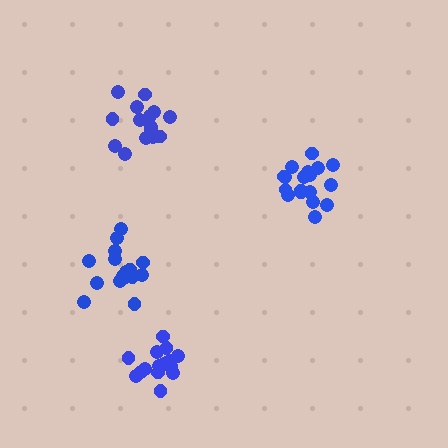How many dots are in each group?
Group 1: 16 dots, Group 2: 16 dots, Group 3: 15 dots, Group 4: 18 dots (65 total).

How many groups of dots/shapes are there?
There are 4 groups.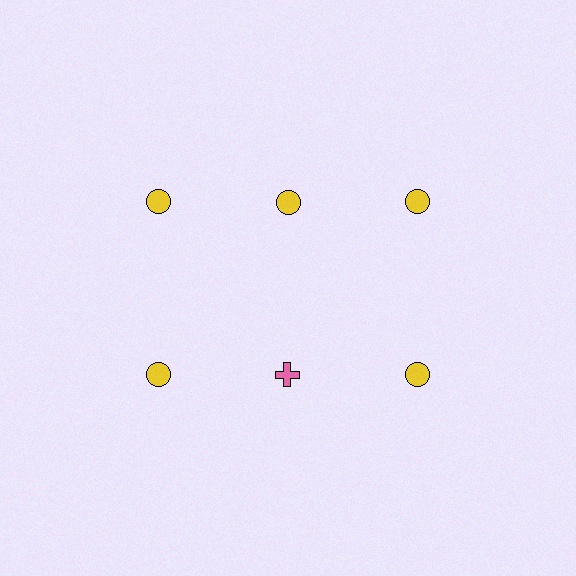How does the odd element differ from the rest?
It differs in both color (pink instead of yellow) and shape (cross instead of circle).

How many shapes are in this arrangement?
There are 6 shapes arranged in a grid pattern.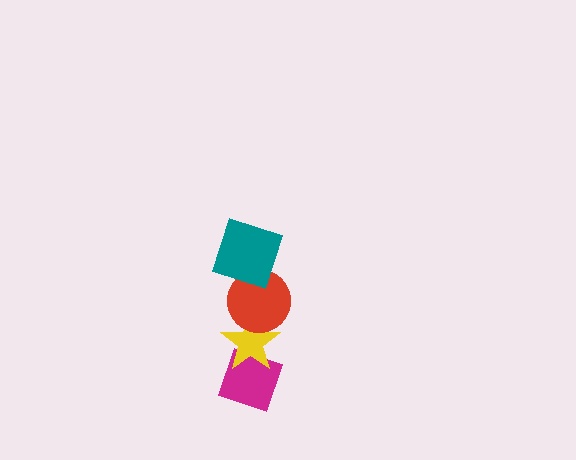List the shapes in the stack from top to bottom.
From top to bottom: the teal square, the red circle, the yellow star, the magenta diamond.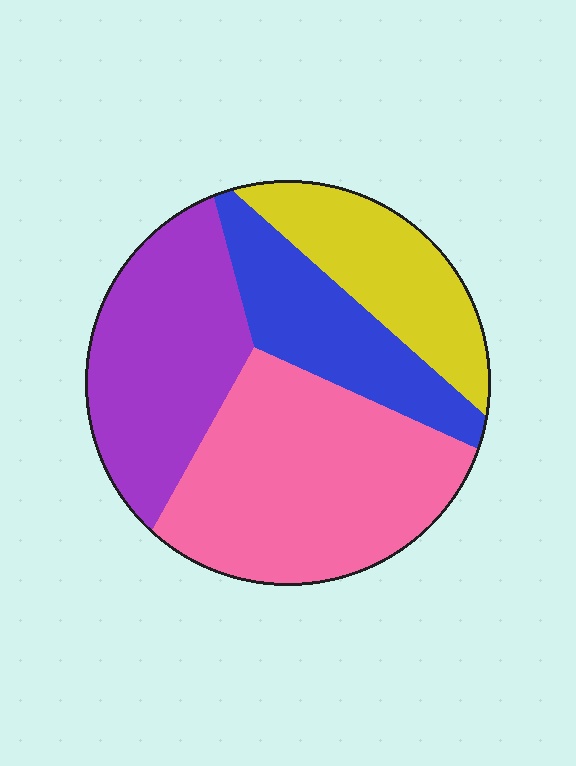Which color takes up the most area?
Pink, at roughly 35%.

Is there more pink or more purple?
Pink.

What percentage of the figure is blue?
Blue takes up about one sixth (1/6) of the figure.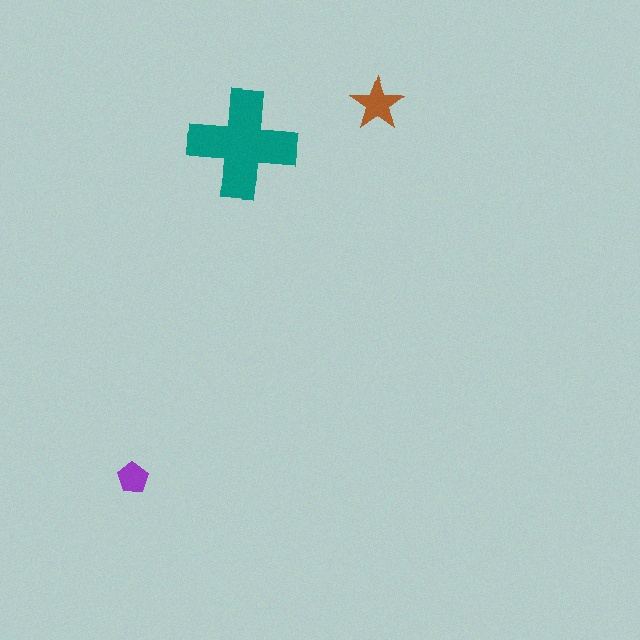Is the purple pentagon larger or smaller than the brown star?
Smaller.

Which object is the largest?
The teal cross.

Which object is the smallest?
The purple pentagon.